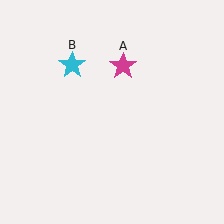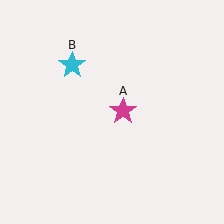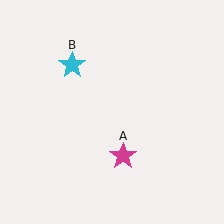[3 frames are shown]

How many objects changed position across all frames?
1 object changed position: magenta star (object A).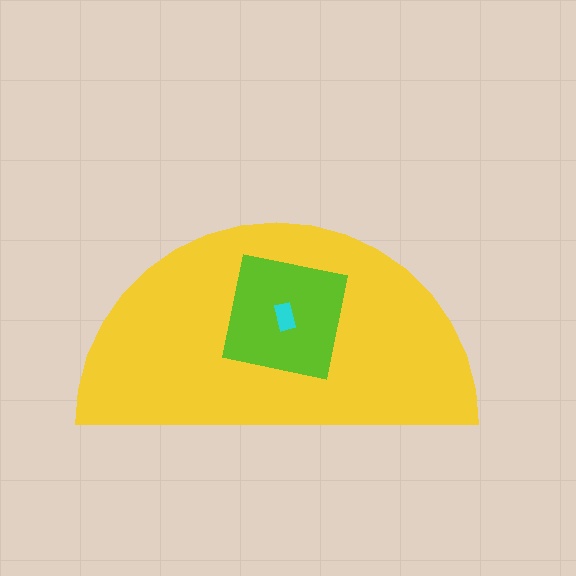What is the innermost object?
The cyan rectangle.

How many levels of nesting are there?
3.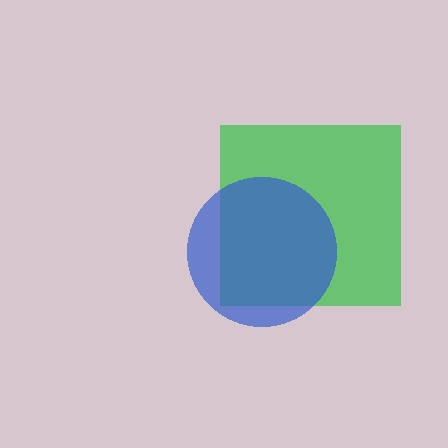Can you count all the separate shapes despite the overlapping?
Yes, there are 2 separate shapes.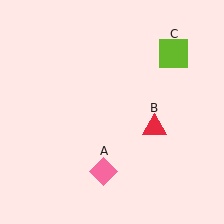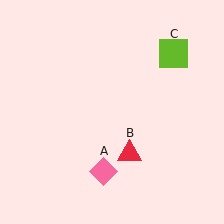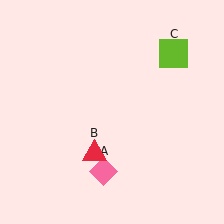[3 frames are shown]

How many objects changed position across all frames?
1 object changed position: red triangle (object B).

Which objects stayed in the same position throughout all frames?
Pink diamond (object A) and lime square (object C) remained stationary.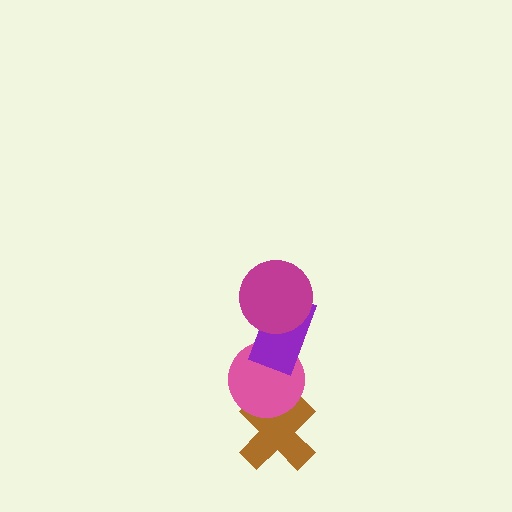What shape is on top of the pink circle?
The purple rectangle is on top of the pink circle.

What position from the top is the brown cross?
The brown cross is 4th from the top.